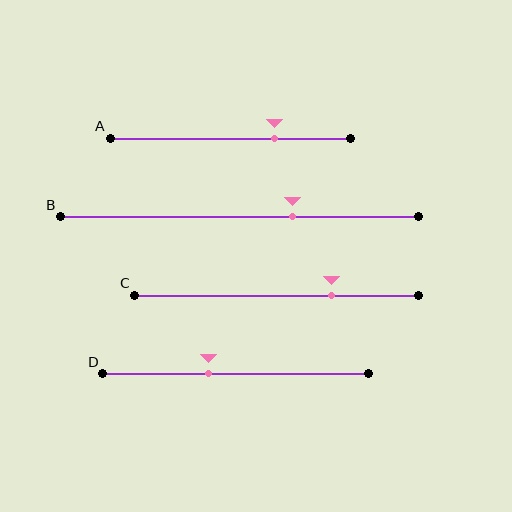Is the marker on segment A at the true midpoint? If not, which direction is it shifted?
No, the marker on segment A is shifted to the right by about 18% of the segment length.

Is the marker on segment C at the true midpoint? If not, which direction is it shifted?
No, the marker on segment C is shifted to the right by about 19% of the segment length.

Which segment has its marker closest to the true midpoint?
Segment D has its marker closest to the true midpoint.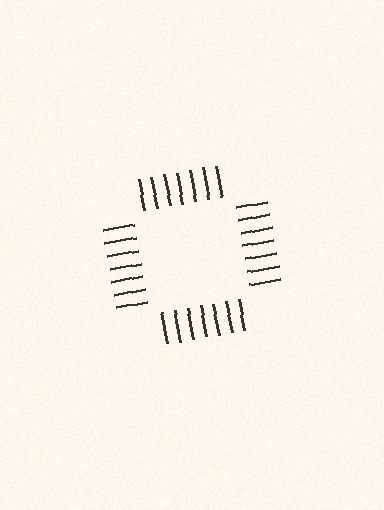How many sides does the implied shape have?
4 sides — the line-ends trace a square.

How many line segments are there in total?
28 — 7 along each of the 4 edges.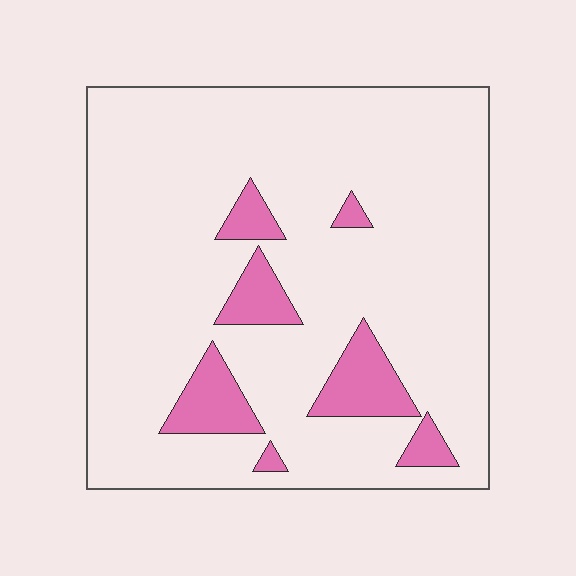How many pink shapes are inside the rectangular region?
7.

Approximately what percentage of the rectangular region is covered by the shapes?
Approximately 10%.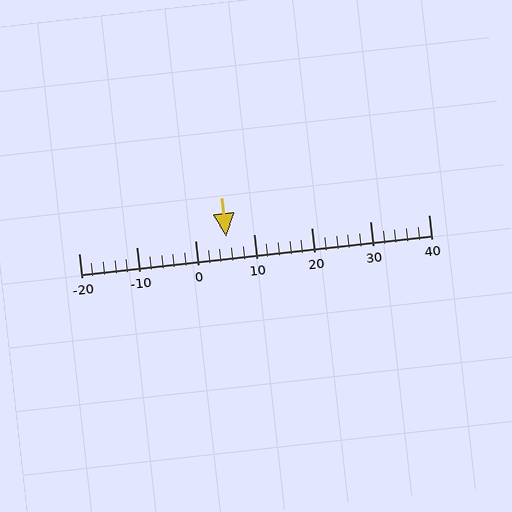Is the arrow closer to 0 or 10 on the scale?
The arrow is closer to 10.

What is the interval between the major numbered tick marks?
The major tick marks are spaced 10 units apart.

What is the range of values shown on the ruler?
The ruler shows values from -20 to 40.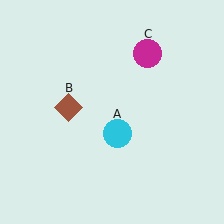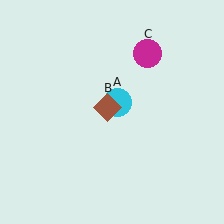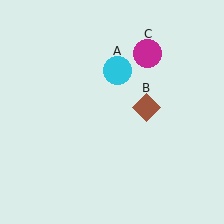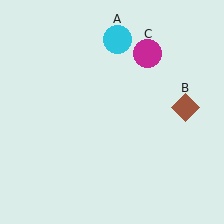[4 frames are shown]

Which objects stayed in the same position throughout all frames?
Magenta circle (object C) remained stationary.